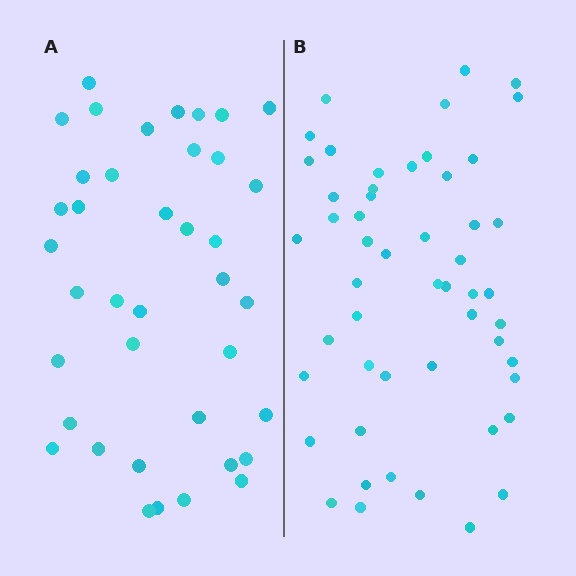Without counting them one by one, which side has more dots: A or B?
Region B (the right region) has more dots.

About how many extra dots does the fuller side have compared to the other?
Region B has approximately 15 more dots than region A.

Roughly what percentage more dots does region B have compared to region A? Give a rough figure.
About 35% more.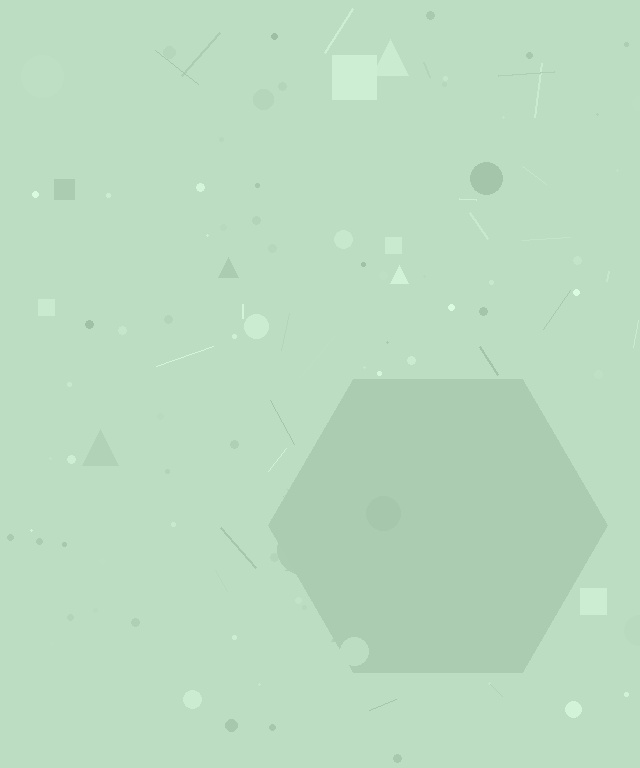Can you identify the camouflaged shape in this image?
The camouflaged shape is a hexagon.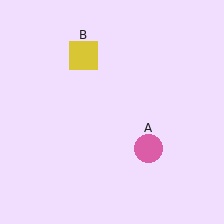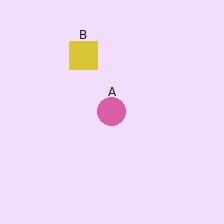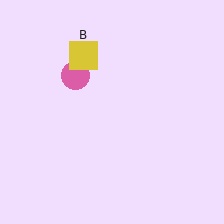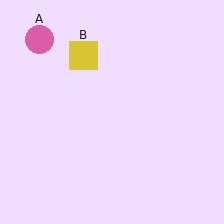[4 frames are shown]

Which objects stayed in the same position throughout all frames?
Yellow square (object B) remained stationary.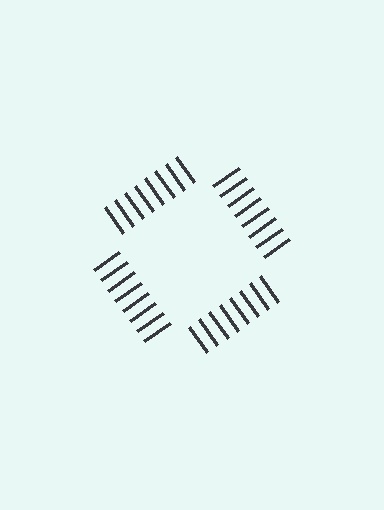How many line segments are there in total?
32 — 8 along each of the 4 edges.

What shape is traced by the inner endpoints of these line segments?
An illusory square — the line segments terminate on its edges but no continuous stroke is drawn.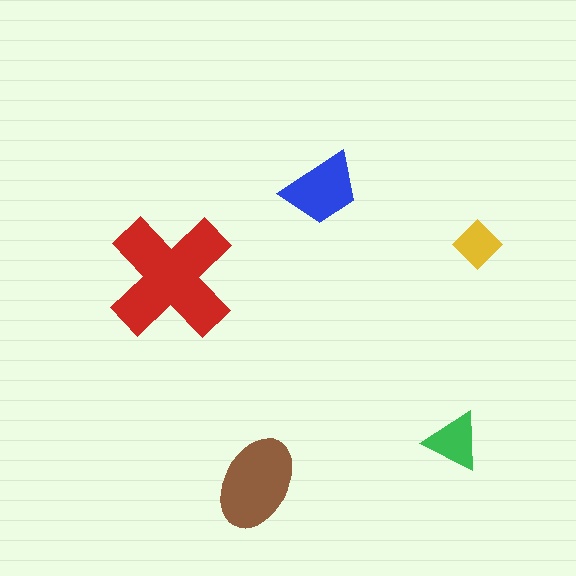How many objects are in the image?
There are 5 objects in the image.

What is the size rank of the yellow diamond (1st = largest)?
5th.